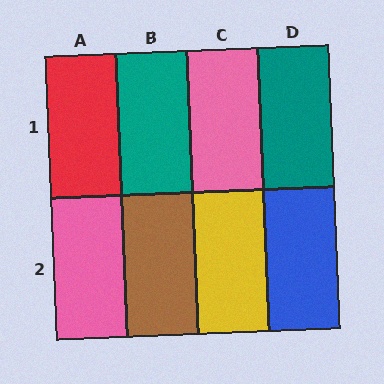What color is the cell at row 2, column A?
Pink.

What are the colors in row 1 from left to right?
Red, teal, pink, teal.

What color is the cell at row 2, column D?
Blue.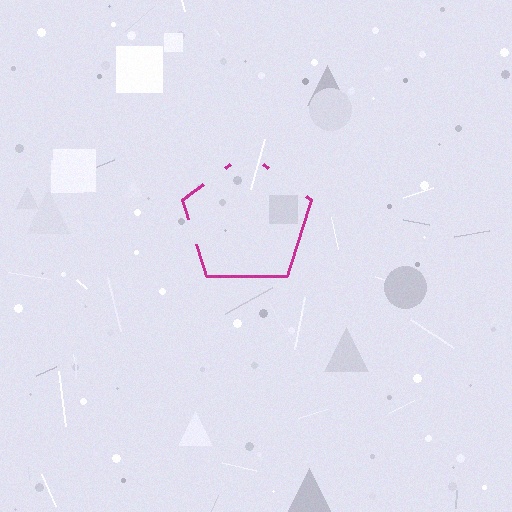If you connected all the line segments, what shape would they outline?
They would outline a pentagon.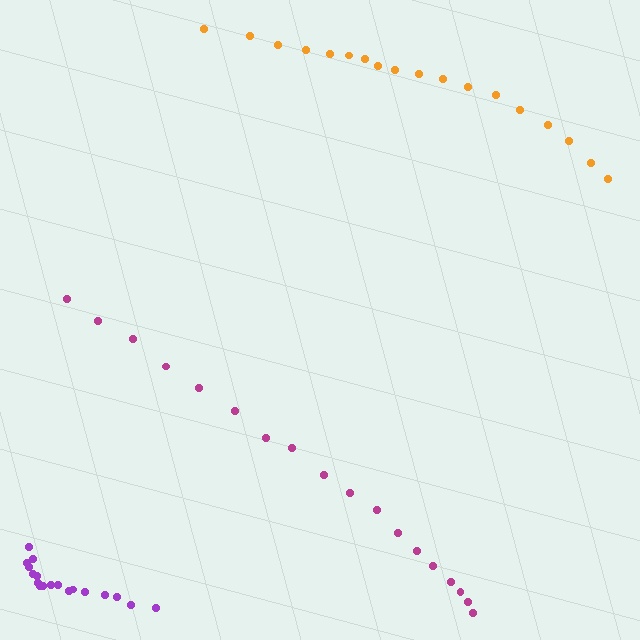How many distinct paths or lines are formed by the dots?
There are 3 distinct paths.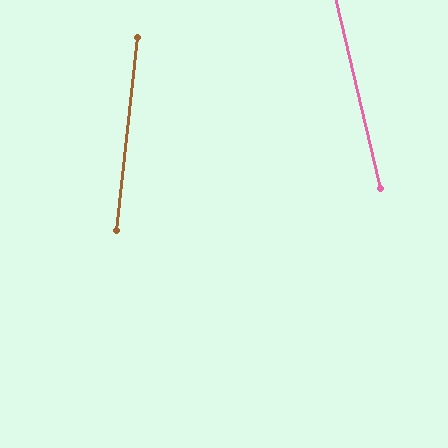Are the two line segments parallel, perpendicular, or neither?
Neither parallel nor perpendicular — they differ by about 20°.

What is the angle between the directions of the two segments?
Approximately 20 degrees.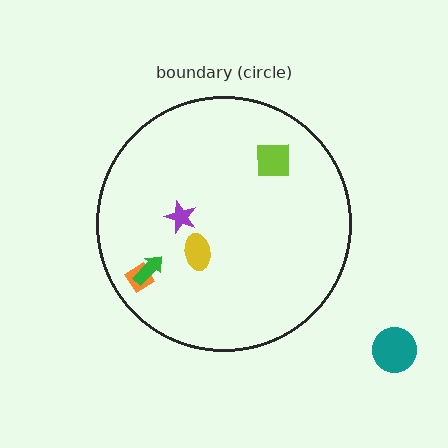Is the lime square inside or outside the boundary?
Inside.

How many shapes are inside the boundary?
5 inside, 1 outside.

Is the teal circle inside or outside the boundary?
Outside.